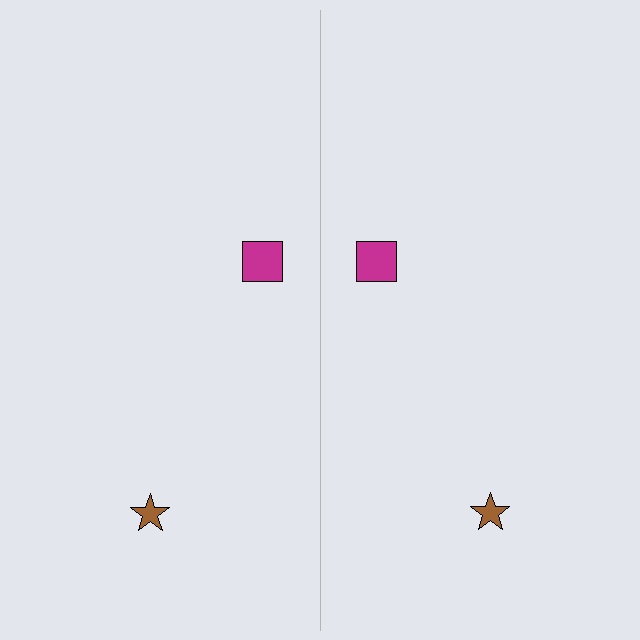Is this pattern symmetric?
Yes, this pattern has bilateral (reflection) symmetry.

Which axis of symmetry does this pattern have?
The pattern has a vertical axis of symmetry running through the center of the image.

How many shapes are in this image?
There are 4 shapes in this image.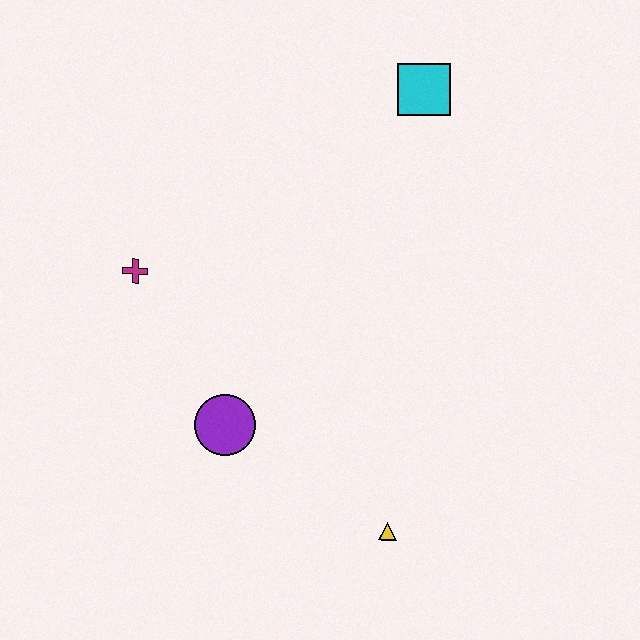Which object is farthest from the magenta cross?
The yellow triangle is farthest from the magenta cross.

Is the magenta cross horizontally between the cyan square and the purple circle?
No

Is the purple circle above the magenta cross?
No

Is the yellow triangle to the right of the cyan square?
No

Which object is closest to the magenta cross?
The purple circle is closest to the magenta cross.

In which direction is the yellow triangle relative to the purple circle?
The yellow triangle is to the right of the purple circle.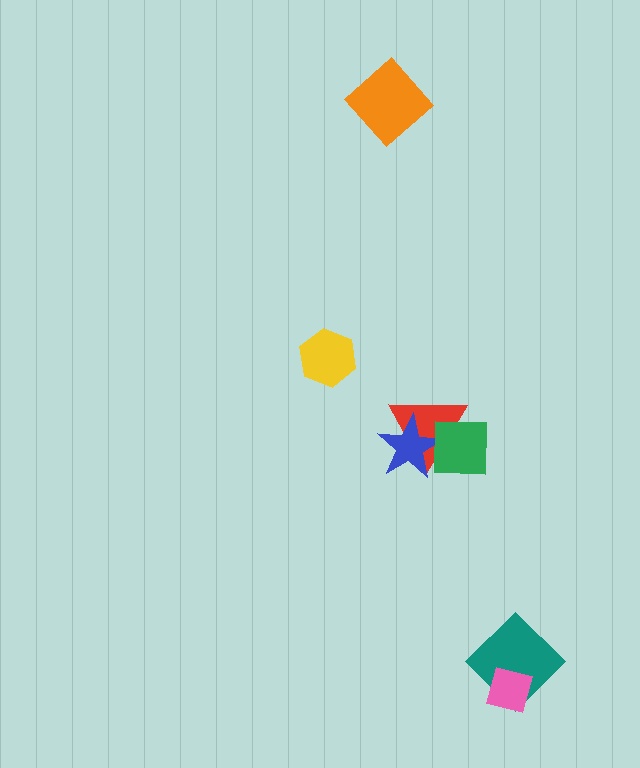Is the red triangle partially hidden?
Yes, it is partially covered by another shape.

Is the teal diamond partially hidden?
Yes, it is partially covered by another shape.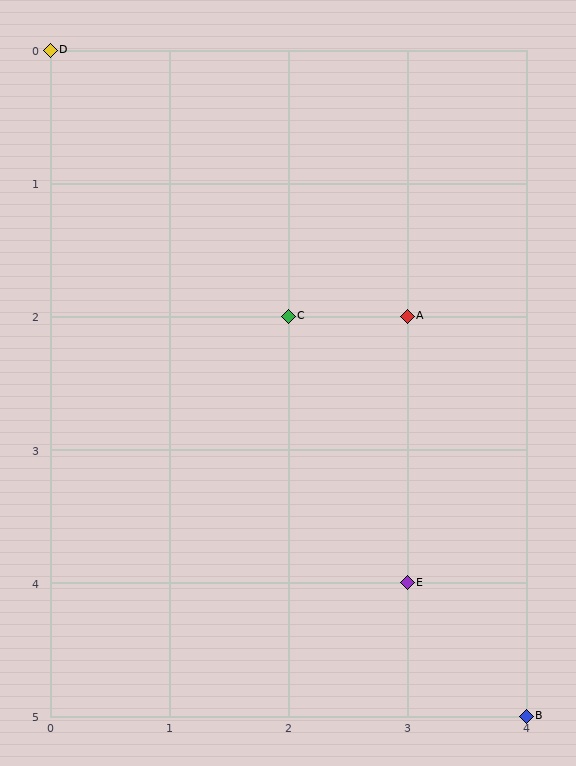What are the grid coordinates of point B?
Point B is at grid coordinates (4, 5).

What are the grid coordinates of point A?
Point A is at grid coordinates (3, 2).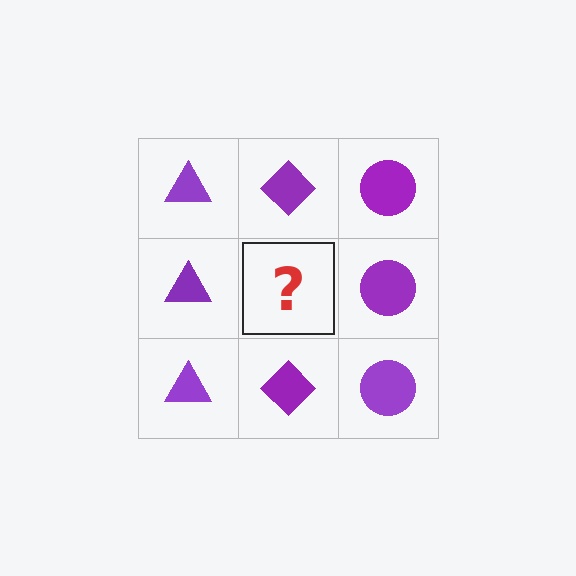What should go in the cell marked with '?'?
The missing cell should contain a purple diamond.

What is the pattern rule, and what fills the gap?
The rule is that each column has a consistent shape. The gap should be filled with a purple diamond.